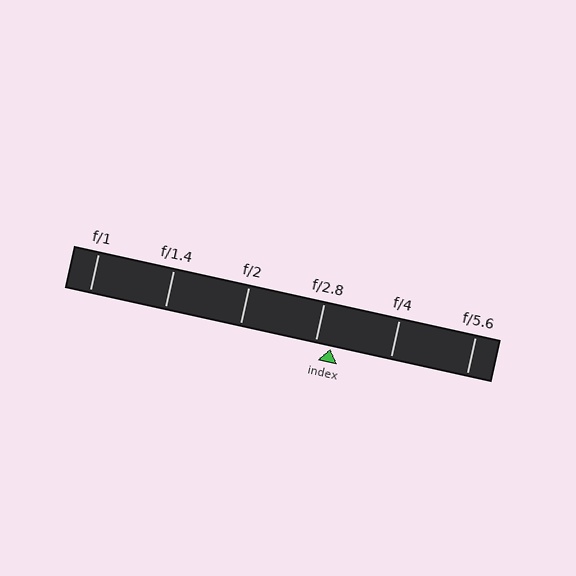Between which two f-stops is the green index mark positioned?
The index mark is between f/2.8 and f/4.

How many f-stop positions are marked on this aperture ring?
There are 6 f-stop positions marked.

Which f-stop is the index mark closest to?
The index mark is closest to f/2.8.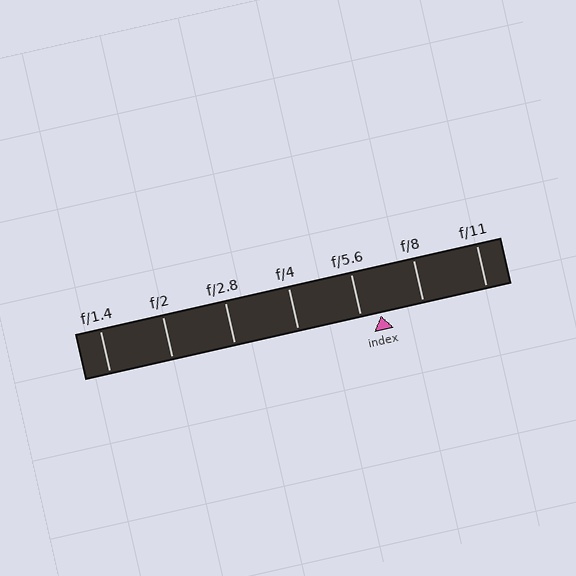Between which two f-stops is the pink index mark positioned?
The index mark is between f/5.6 and f/8.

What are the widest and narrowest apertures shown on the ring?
The widest aperture shown is f/1.4 and the narrowest is f/11.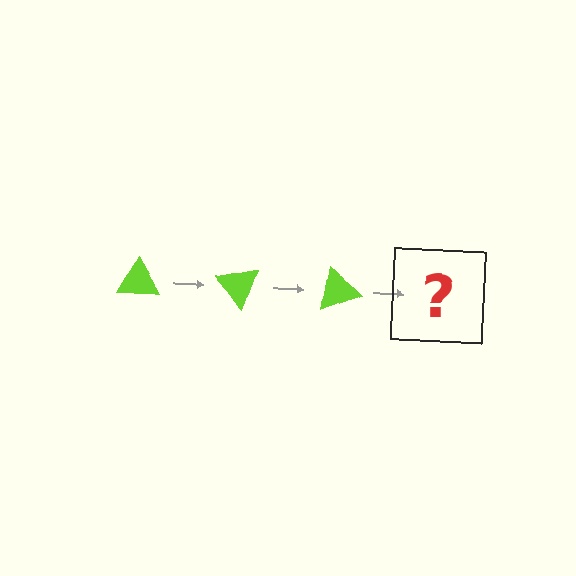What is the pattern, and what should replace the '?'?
The pattern is that the triangle rotates 50 degrees each step. The '?' should be a lime triangle rotated 150 degrees.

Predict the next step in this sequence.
The next step is a lime triangle rotated 150 degrees.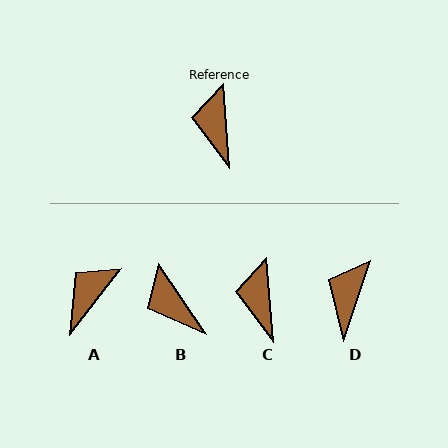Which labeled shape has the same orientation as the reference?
C.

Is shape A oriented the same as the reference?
No, it is off by about 42 degrees.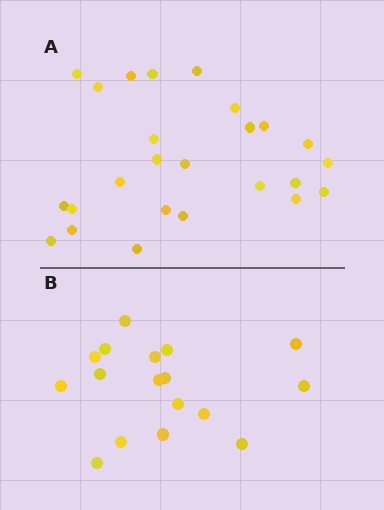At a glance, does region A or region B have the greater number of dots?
Region A (the top region) has more dots.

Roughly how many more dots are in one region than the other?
Region A has roughly 8 or so more dots than region B.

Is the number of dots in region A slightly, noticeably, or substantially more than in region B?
Region A has substantially more. The ratio is roughly 1.5 to 1.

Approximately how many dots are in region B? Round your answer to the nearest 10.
About 20 dots. (The exact count is 17, which rounds to 20.)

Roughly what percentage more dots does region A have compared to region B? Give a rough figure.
About 45% more.